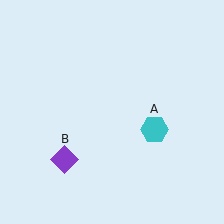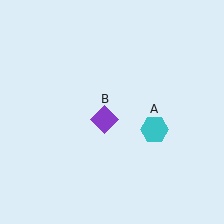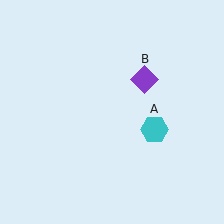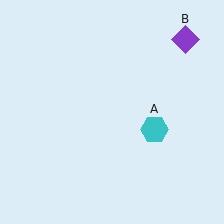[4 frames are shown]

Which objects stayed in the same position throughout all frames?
Cyan hexagon (object A) remained stationary.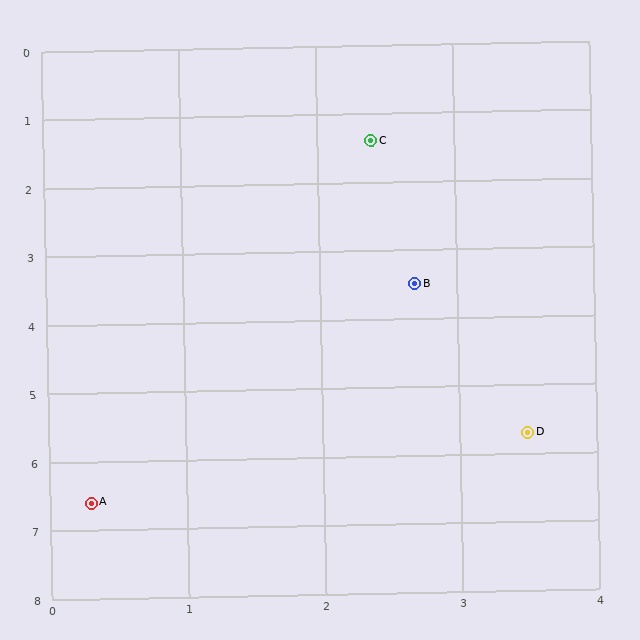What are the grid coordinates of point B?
Point B is at approximately (2.7, 3.5).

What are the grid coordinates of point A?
Point A is at approximately (0.3, 6.6).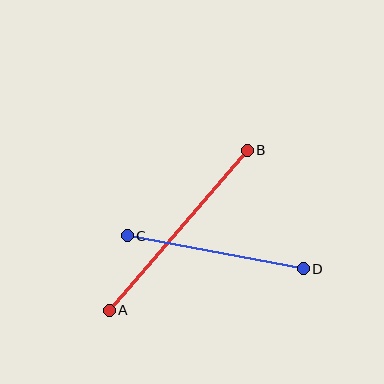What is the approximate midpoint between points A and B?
The midpoint is at approximately (178, 230) pixels.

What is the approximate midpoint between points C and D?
The midpoint is at approximately (215, 252) pixels.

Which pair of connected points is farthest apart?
Points A and B are farthest apart.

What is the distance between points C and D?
The distance is approximately 179 pixels.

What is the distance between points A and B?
The distance is approximately 211 pixels.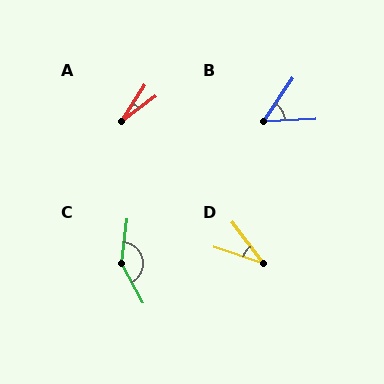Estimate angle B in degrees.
Approximately 54 degrees.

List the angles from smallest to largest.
A (20°), D (34°), B (54°), C (145°).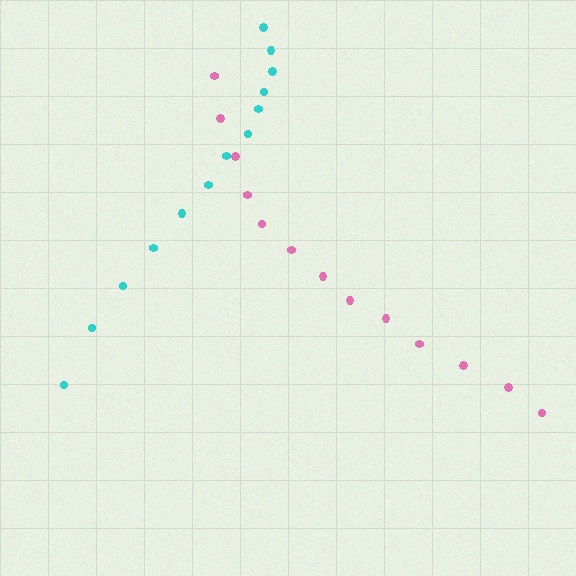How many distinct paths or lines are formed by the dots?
There are 2 distinct paths.